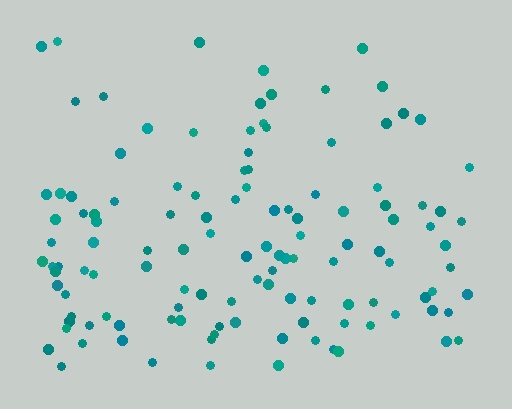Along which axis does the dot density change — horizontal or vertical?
Vertical.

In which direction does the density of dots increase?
From top to bottom, with the bottom side densest.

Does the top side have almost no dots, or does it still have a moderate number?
Still a moderate number, just noticeably fewer than the bottom.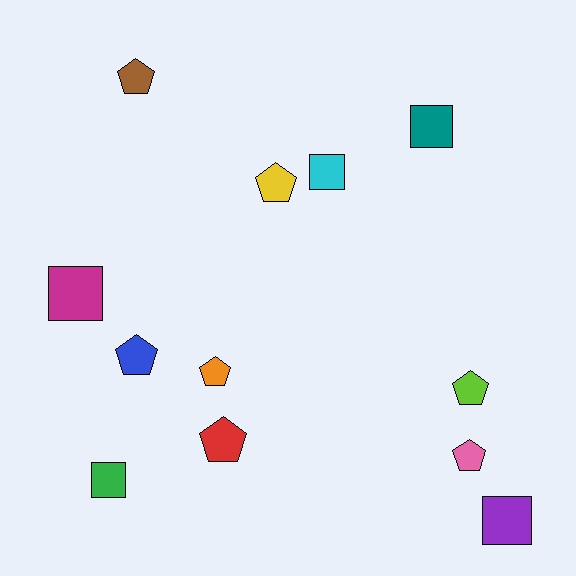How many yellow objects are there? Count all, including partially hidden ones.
There is 1 yellow object.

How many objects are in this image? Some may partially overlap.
There are 12 objects.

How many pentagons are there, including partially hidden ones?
There are 7 pentagons.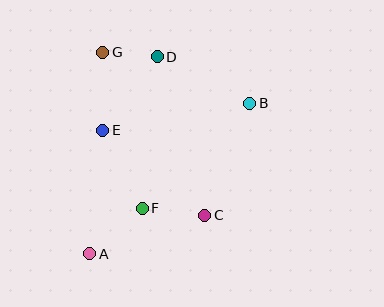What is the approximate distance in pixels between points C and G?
The distance between C and G is approximately 192 pixels.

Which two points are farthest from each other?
Points A and B are farthest from each other.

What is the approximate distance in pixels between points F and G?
The distance between F and G is approximately 161 pixels.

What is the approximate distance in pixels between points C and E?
The distance between C and E is approximately 133 pixels.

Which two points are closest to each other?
Points D and G are closest to each other.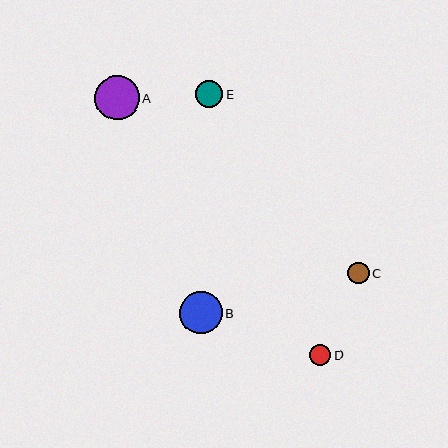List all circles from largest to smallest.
From largest to smallest: A, B, E, C, D.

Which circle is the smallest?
Circle D is the smallest with a size of approximately 21 pixels.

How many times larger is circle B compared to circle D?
Circle B is approximately 2.0 times the size of circle D.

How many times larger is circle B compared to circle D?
Circle B is approximately 2.0 times the size of circle D.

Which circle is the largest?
Circle A is the largest with a size of approximately 44 pixels.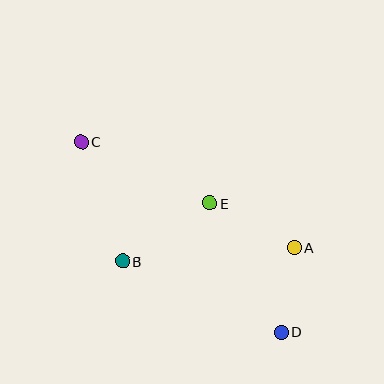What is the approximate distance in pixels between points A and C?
The distance between A and C is approximately 238 pixels.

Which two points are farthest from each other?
Points C and D are farthest from each other.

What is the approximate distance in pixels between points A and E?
The distance between A and E is approximately 96 pixels.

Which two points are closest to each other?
Points A and D are closest to each other.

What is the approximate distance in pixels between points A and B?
The distance between A and B is approximately 172 pixels.